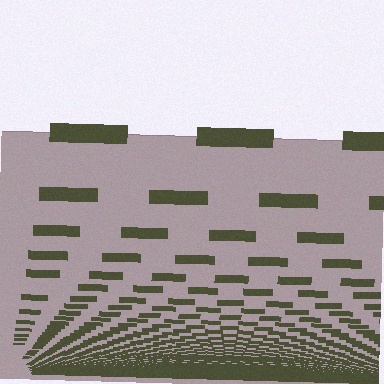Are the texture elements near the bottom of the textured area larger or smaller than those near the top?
Smaller. The gradient is inverted — elements near the bottom are smaller and denser.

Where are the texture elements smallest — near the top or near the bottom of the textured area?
Near the bottom.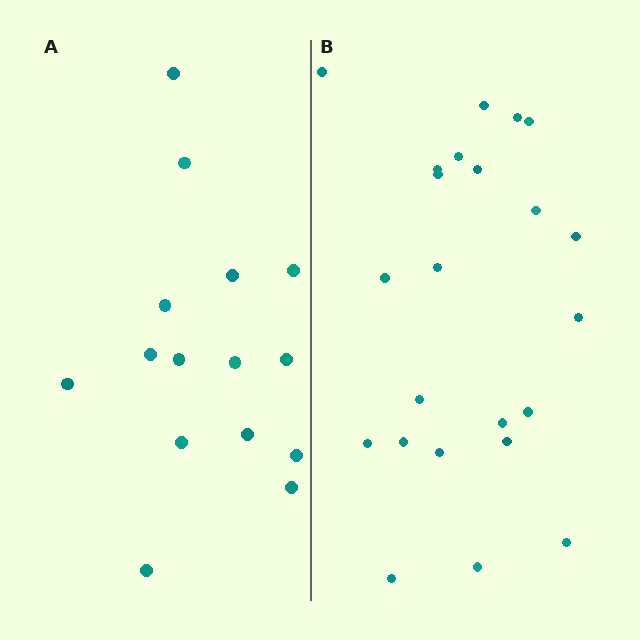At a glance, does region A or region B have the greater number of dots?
Region B (the right region) has more dots.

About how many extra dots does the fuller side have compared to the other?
Region B has roughly 8 or so more dots than region A.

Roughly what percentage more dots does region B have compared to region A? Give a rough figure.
About 55% more.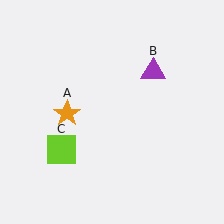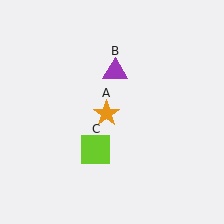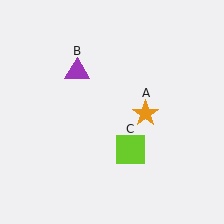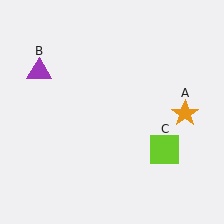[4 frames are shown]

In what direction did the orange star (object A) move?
The orange star (object A) moved right.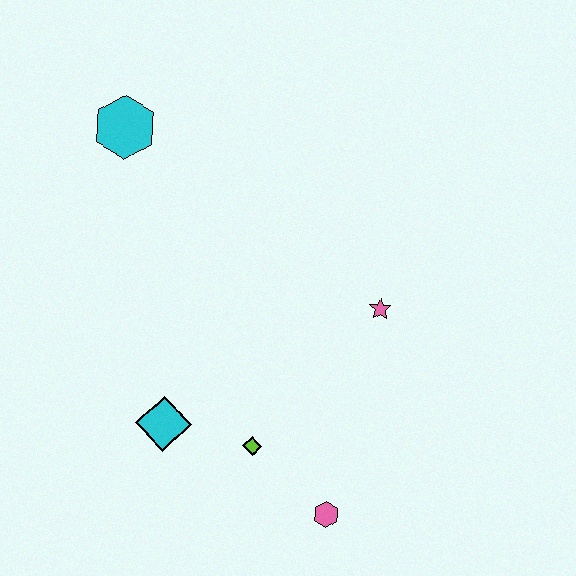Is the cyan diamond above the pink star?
No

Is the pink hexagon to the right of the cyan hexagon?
Yes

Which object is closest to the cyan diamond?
The lime diamond is closest to the cyan diamond.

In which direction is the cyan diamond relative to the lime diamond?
The cyan diamond is to the left of the lime diamond.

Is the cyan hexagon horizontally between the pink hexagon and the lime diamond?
No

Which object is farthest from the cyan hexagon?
The pink hexagon is farthest from the cyan hexagon.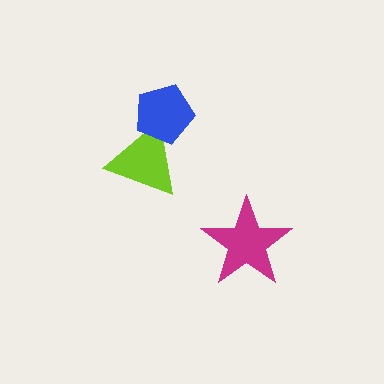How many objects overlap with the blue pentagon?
1 object overlaps with the blue pentagon.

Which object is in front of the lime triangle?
The blue pentagon is in front of the lime triangle.